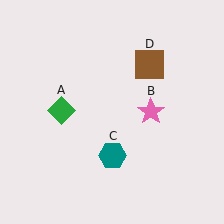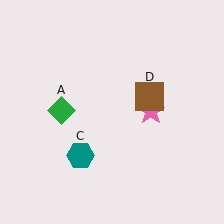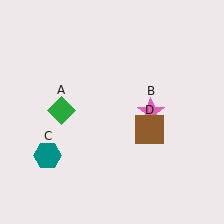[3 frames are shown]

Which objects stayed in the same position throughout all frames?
Green diamond (object A) and pink star (object B) remained stationary.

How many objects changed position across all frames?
2 objects changed position: teal hexagon (object C), brown square (object D).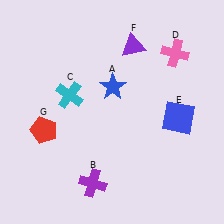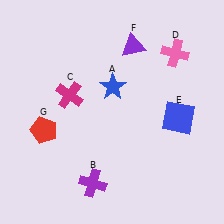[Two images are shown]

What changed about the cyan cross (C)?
In Image 1, C is cyan. In Image 2, it changed to magenta.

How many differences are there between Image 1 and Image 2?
There is 1 difference between the two images.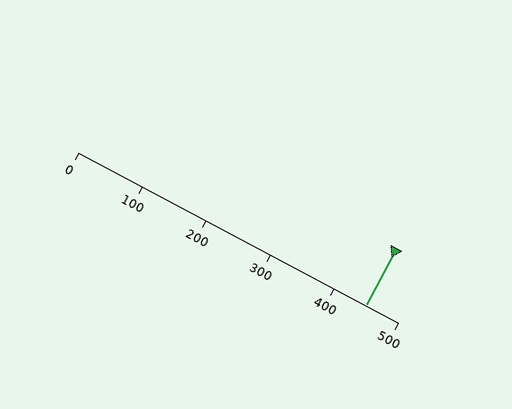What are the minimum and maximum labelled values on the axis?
The axis runs from 0 to 500.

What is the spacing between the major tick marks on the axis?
The major ticks are spaced 100 apart.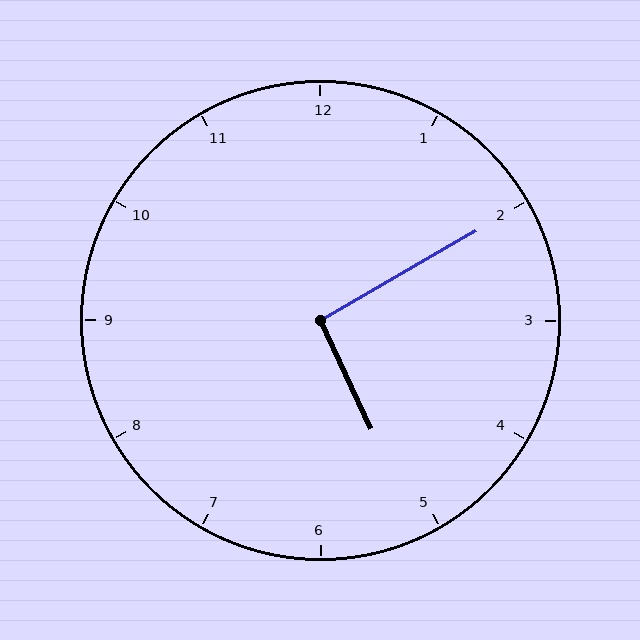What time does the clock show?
5:10.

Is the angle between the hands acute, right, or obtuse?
It is right.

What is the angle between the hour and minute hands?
Approximately 95 degrees.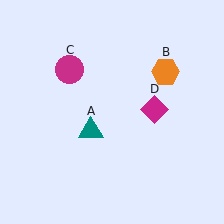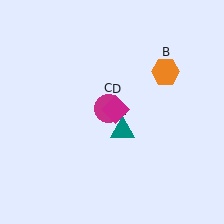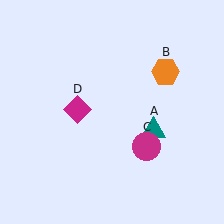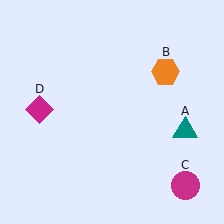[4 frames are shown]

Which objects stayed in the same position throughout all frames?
Orange hexagon (object B) remained stationary.